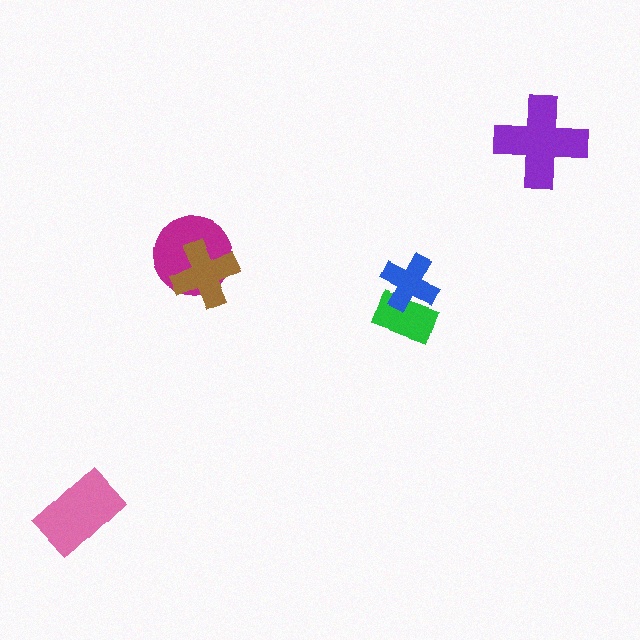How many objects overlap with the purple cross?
0 objects overlap with the purple cross.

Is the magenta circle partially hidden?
Yes, it is partially covered by another shape.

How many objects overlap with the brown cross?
1 object overlaps with the brown cross.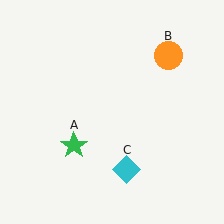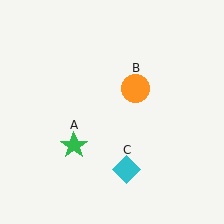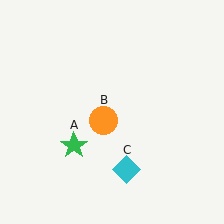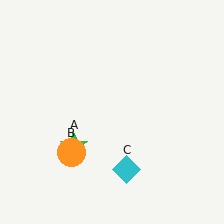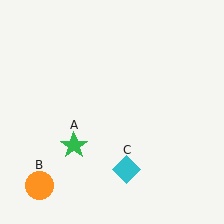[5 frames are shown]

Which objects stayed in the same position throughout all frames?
Green star (object A) and cyan diamond (object C) remained stationary.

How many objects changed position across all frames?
1 object changed position: orange circle (object B).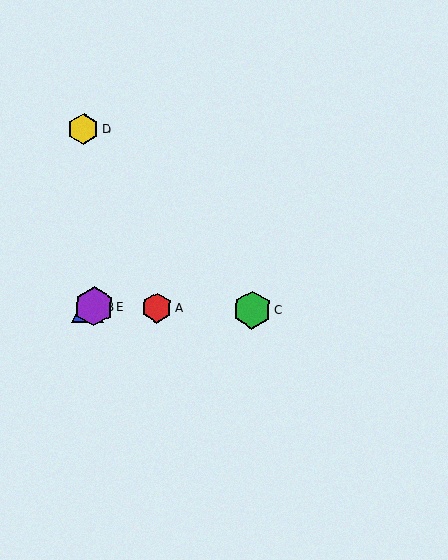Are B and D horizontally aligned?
No, B is at y≈306 and D is at y≈129.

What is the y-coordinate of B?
Object B is at y≈306.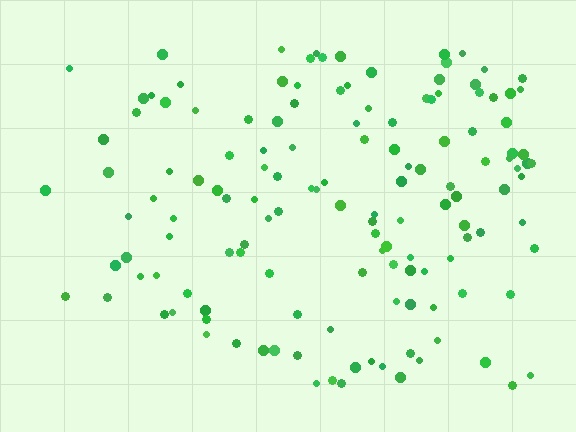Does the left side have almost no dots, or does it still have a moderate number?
Still a moderate number, just noticeably fewer than the right.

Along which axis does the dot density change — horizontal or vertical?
Horizontal.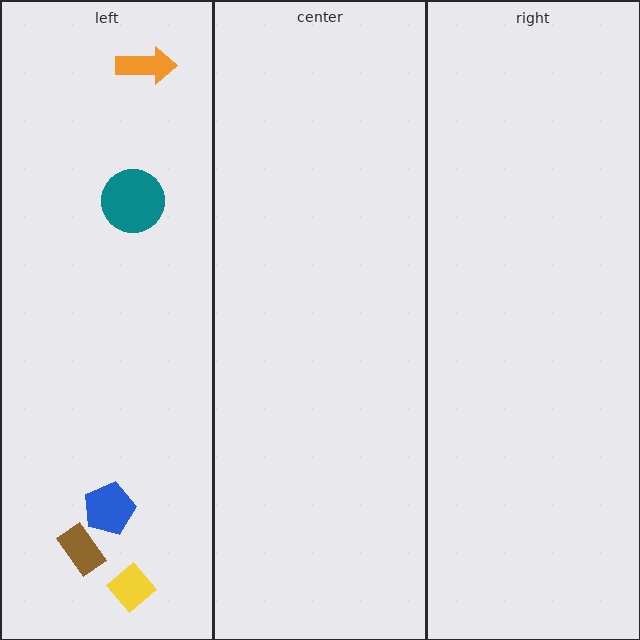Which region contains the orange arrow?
The left region.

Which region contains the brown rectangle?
The left region.